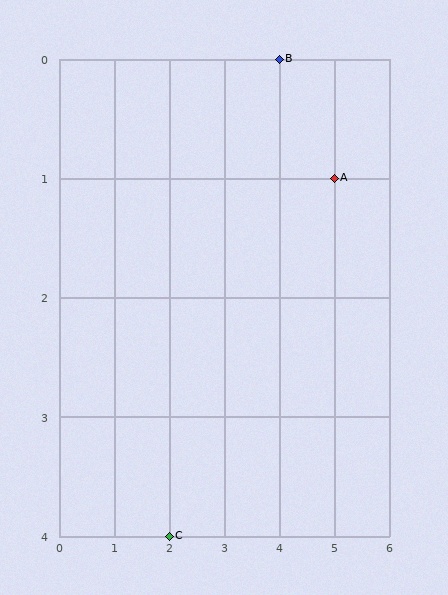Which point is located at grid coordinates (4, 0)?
Point B is at (4, 0).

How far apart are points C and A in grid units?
Points C and A are 3 columns and 3 rows apart (about 4.2 grid units diagonally).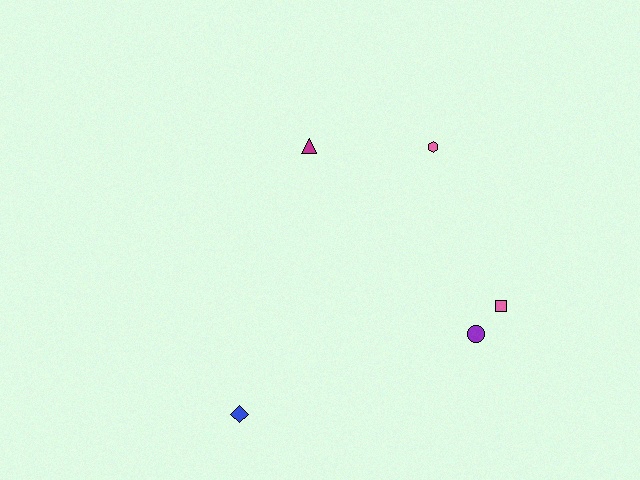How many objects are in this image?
There are 5 objects.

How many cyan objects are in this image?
There are no cyan objects.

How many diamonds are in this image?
There is 1 diamond.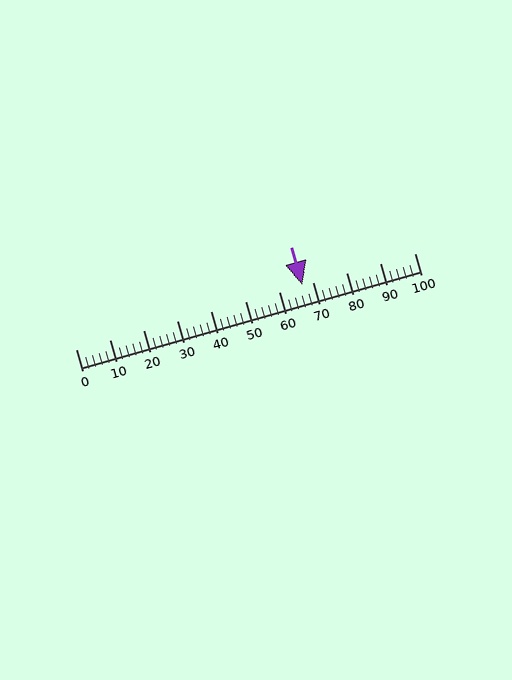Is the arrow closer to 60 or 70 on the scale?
The arrow is closer to 70.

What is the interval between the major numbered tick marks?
The major tick marks are spaced 10 units apart.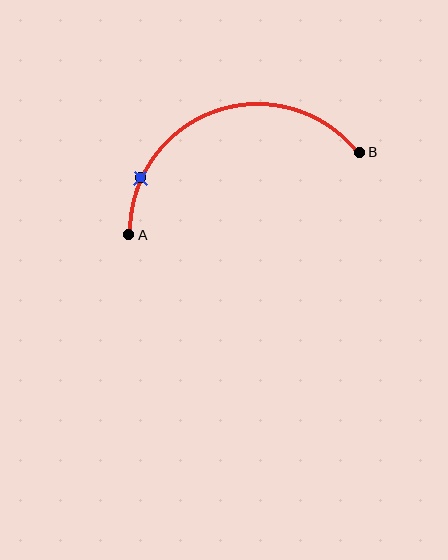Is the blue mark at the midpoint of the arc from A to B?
No. The blue mark lies on the arc but is closer to endpoint A. The arc midpoint would be at the point on the curve equidistant along the arc from both A and B.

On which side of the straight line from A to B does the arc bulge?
The arc bulges above the straight line connecting A and B.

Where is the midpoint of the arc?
The arc midpoint is the point on the curve farthest from the straight line joining A and B. It sits above that line.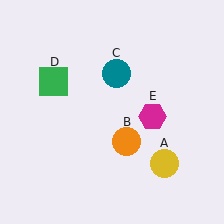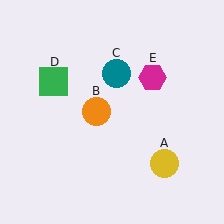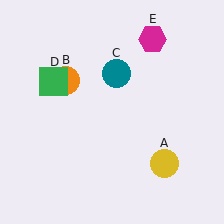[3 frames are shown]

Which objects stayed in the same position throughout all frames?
Yellow circle (object A) and teal circle (object C) and green square (object D) remained stationary.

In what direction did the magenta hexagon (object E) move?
The magenta hexagon (object E) moved up.